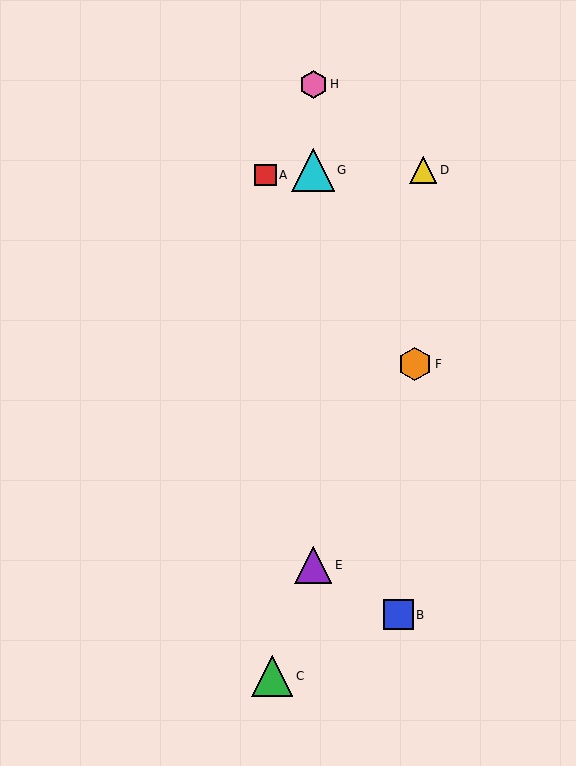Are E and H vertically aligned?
Yes, both are at x≈313.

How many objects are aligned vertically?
3 objects (E, G, H) are aligned vertically.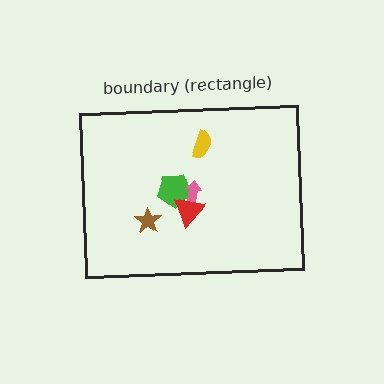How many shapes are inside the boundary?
5 inside, 0 outside.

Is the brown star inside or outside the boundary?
Inside.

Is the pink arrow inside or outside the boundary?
Inside.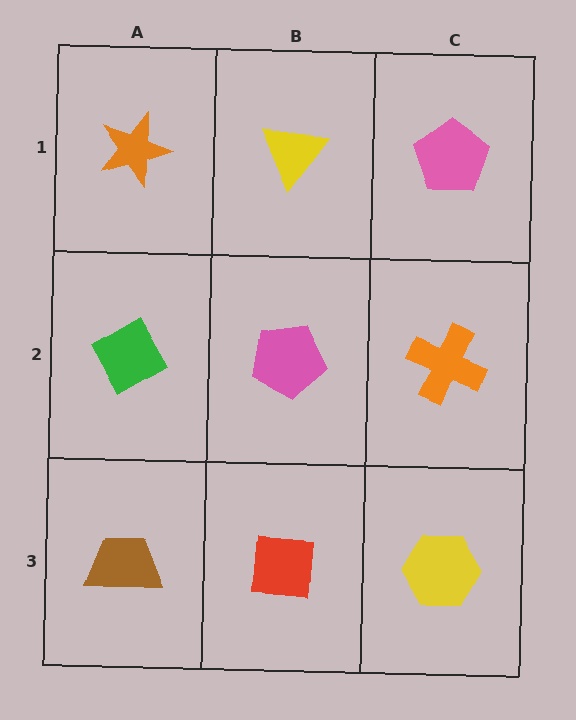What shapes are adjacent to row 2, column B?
A yellow triangle (row 1, column B), a red square (row 3, column B), a green diamond (row 2, column A), an orange cross (row 2, column C).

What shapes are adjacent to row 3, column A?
A green diamond (row 2, column A), a red square (row 3, column B).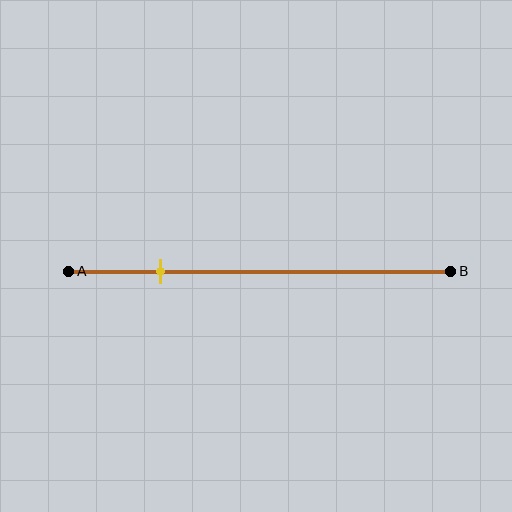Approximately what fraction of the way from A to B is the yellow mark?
The yellow mark is approximately 25% of the way from A to B.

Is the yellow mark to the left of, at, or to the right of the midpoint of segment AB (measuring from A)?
The yellow mark is to the left of the midpoint of segment AB.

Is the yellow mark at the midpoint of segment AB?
No, the mark is at about 25% from A, not at the 50% midpoint.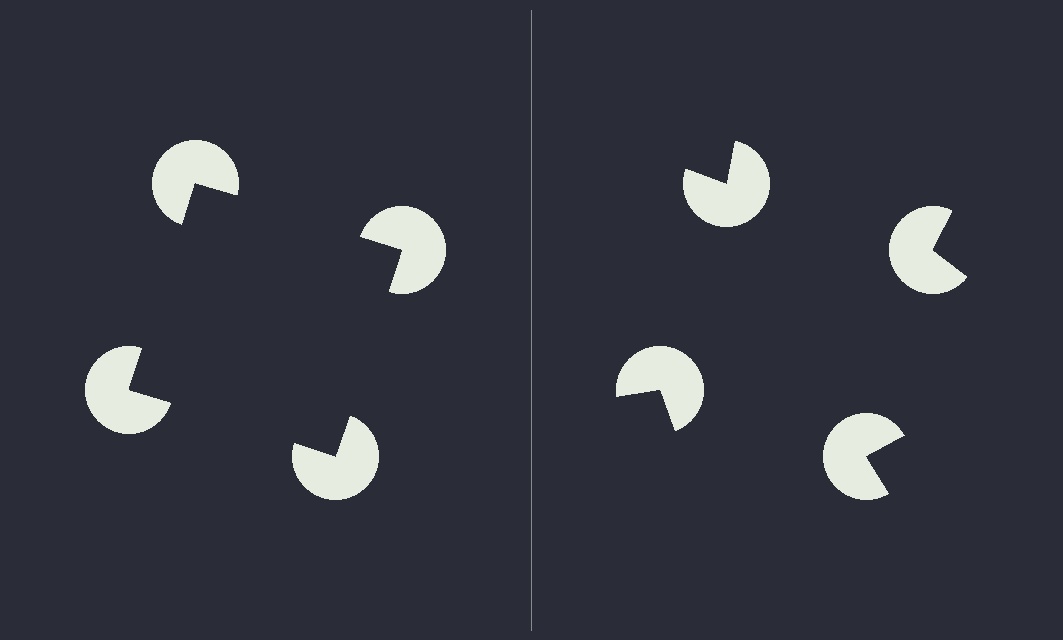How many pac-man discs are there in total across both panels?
8 — 4 on each side.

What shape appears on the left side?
An illusory square.